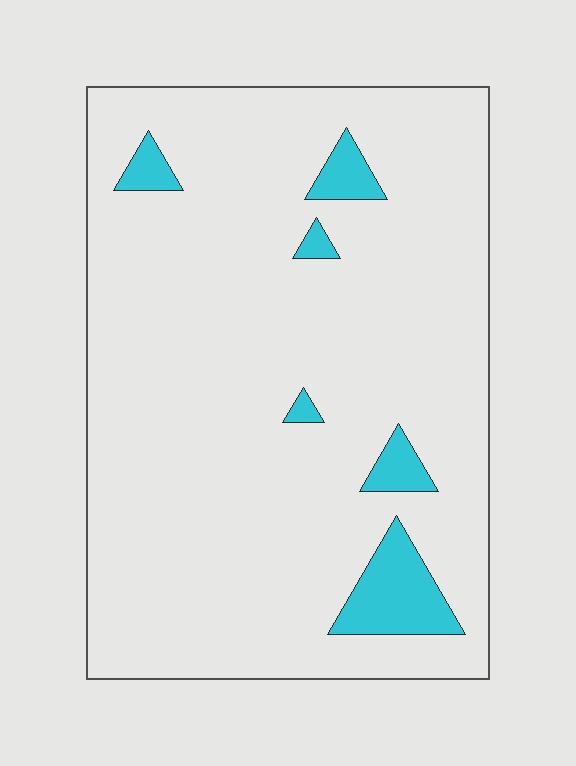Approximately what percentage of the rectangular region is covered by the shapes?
Approximately 10%.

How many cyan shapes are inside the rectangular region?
6.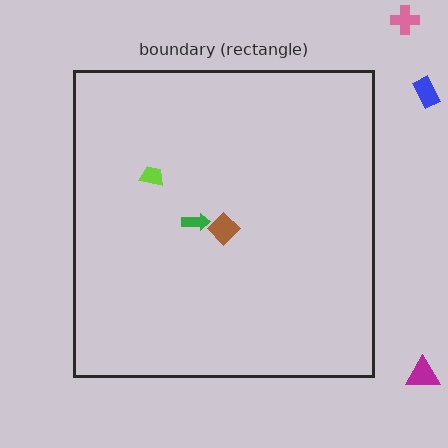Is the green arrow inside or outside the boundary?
Inside.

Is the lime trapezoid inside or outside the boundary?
Inside.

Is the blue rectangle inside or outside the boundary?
Outside.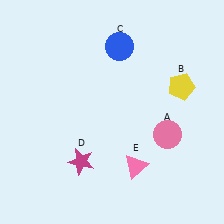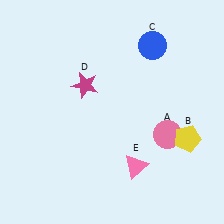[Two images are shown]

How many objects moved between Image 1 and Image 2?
3 objects moved between the two images.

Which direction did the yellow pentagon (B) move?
The yellow pentagon (B) moved down.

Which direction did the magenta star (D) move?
The magenta star (D) moved up.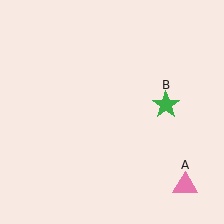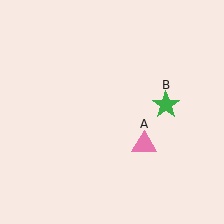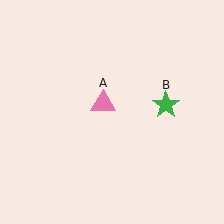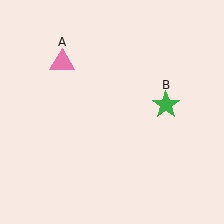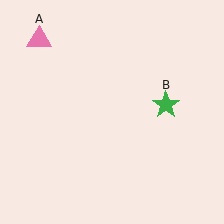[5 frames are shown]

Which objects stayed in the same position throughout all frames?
Green star (object B) remained stationary.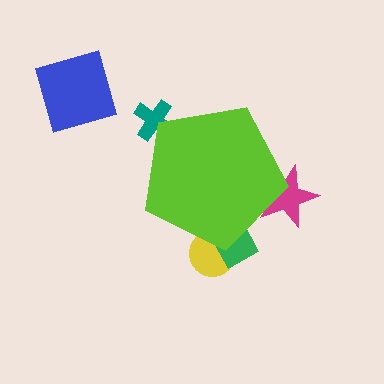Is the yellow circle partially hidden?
Yes, the yellow circle is partially hidden behind the lime pentagon.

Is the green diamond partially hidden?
Yes, the green diamond is partially hidden behind the lime pentagon.